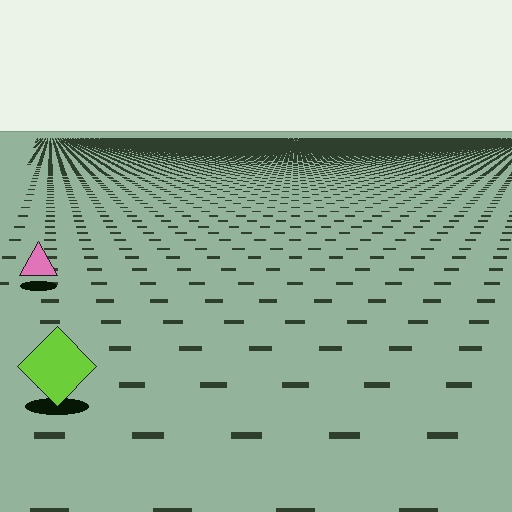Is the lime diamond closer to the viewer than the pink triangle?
Yes. The lime diamond is closer — you can tell from the texture gradient: the ground texture is coarser near it.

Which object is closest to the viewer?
The lime diamond is closest. The texture marks near it are larger and more spread out.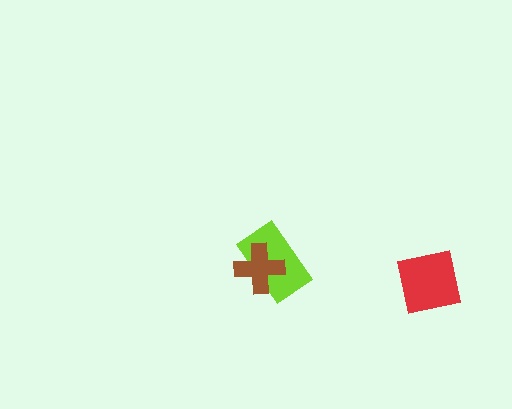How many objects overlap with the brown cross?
1 object overlaps with the brown cross.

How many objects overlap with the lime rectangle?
1 object overlaps with the lime rectangle.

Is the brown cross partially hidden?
No, no other shape covers it.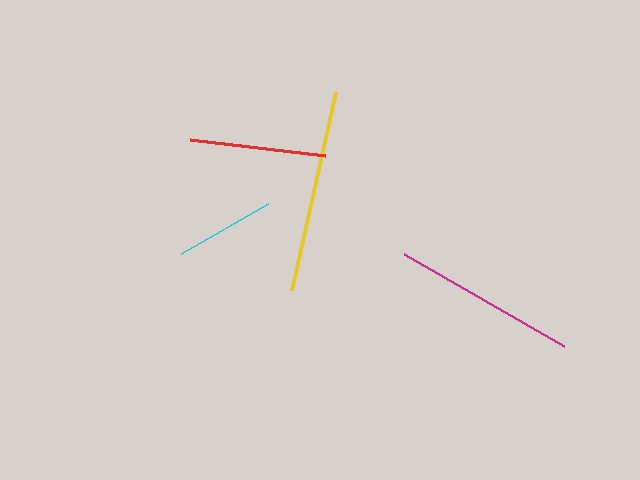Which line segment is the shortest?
The cyan line is the shortest at approximately 99 pixels.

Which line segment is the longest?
The yellow line is the longest at approximately 202 pixels.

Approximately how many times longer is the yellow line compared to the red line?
The yellow line is approximately 1.5 times the length of the red line.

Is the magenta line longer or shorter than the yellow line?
The yellow line is longer than the magenta line.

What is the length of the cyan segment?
The cyan segment is approximately 99 pixels long.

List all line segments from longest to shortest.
From longest to shortest: yellow, magenta, red, cyan.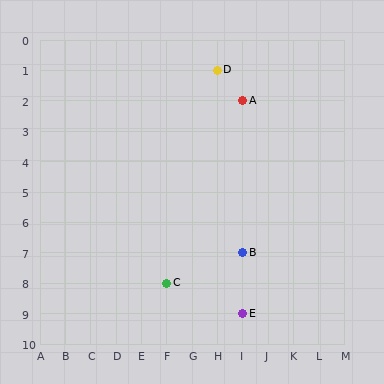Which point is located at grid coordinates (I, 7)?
Point B is at (I, 7).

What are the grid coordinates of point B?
Point B is at grid coordinates (I, 7).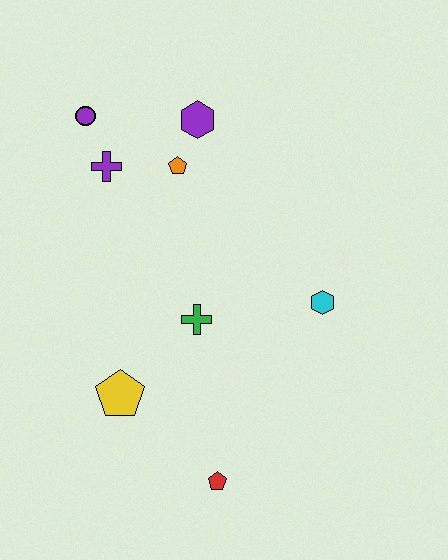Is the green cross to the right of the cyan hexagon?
No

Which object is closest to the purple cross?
The purple circle is closest to the purple cross.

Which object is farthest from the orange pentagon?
The red pentagon is farthest from the orange pentagon.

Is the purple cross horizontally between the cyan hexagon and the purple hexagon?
No